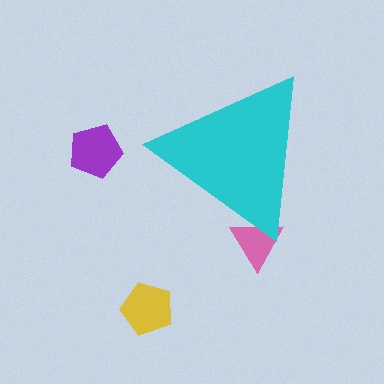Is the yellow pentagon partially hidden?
No, the yellow pentagon is fully visible.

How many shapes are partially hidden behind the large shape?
1 shape is partially hidden.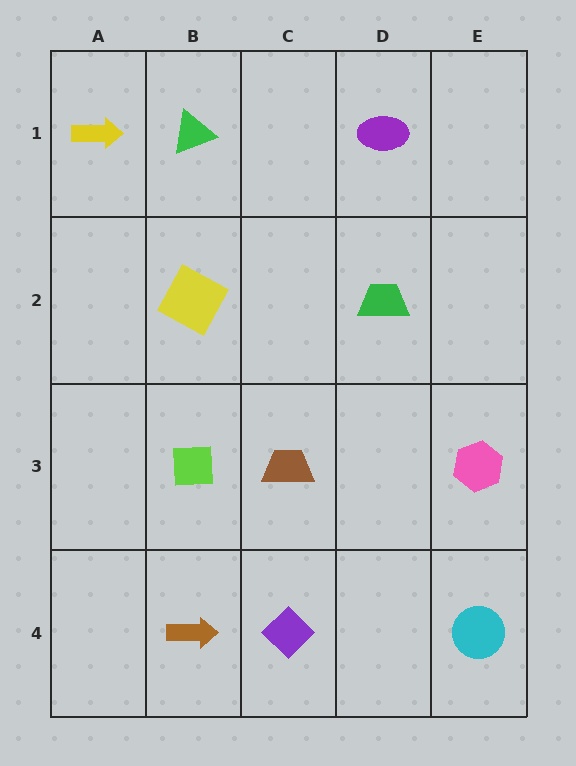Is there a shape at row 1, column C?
No, that cell is empty.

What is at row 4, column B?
A brown arrow.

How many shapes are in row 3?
3 shapes.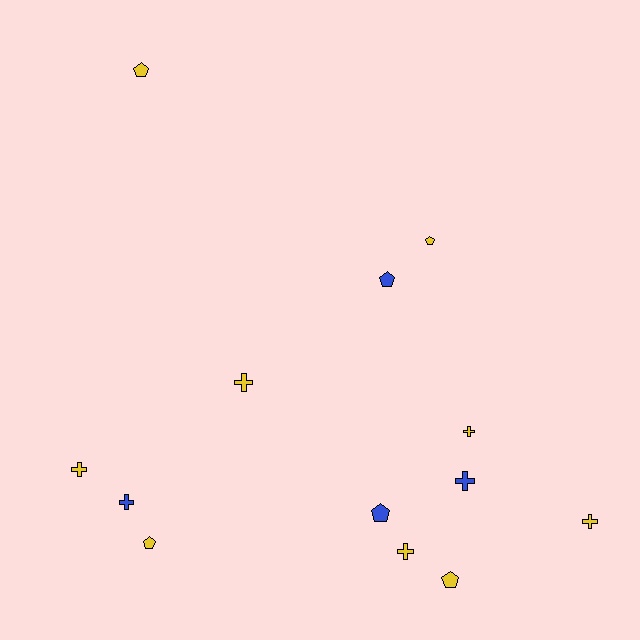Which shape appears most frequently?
Cross, with 7 objects.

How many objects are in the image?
There are 13 objects.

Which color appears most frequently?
Yellow, with 9 objects.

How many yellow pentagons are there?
There are 4 yellow pentagons.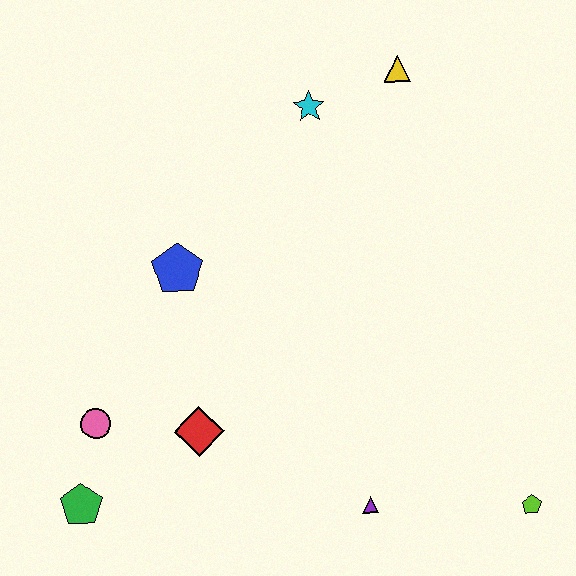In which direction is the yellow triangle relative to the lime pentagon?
The yellow triangle is above the lime pentagon.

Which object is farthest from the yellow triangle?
The green pentagon is farthest from the yellow triangle.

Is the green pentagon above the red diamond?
No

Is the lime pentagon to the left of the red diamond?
No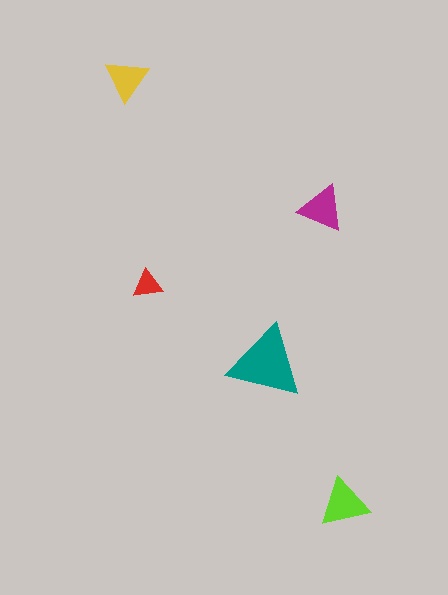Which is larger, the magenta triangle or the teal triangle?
The teal one.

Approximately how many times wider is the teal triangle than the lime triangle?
About 1.5 times wider.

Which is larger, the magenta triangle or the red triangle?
The magenta one.